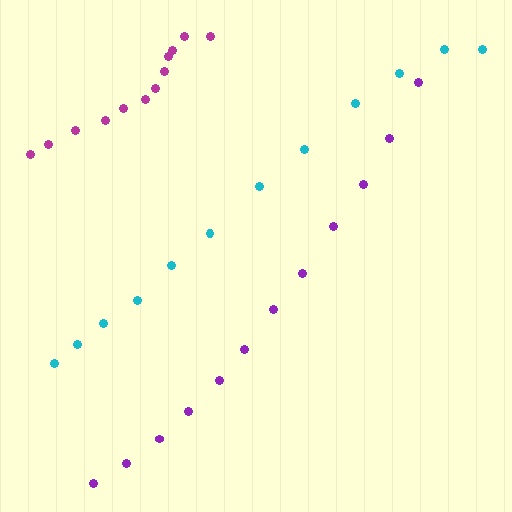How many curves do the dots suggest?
There are 3 distinct paths.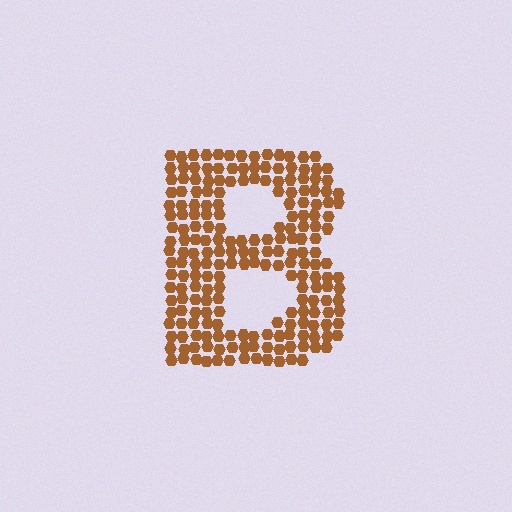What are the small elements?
The small elements are hexagons.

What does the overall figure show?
The overall figure shows the letter B.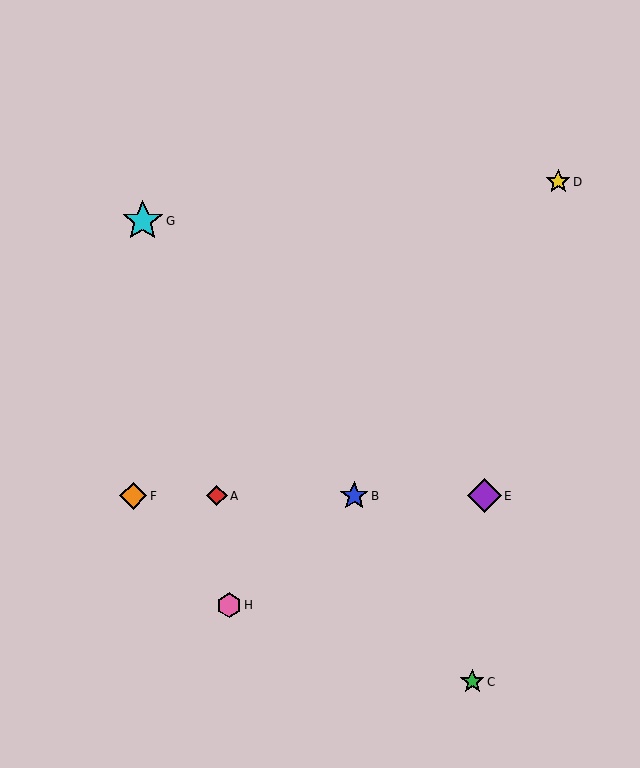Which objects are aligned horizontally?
Objects A, B, E, F are aligned horizontally.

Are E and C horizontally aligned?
No, E is at y≈496 and C is at y≈682.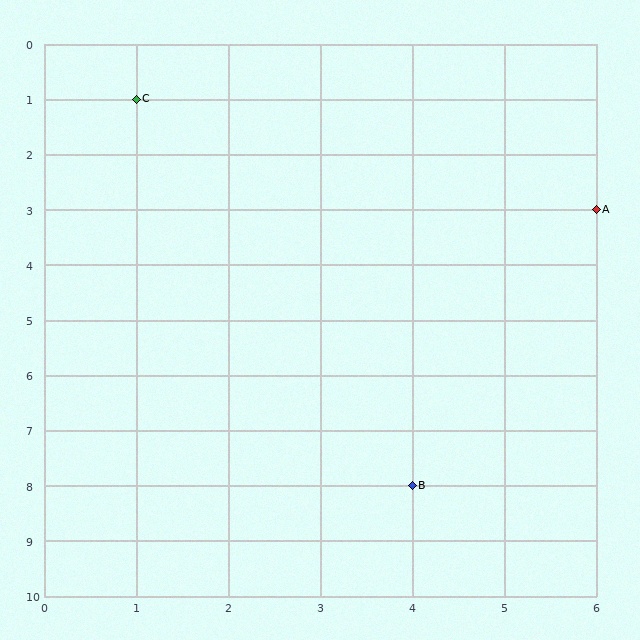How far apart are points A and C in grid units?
Points A and C are 5 columns and 2 rows apart (about 5.4 grid units diagonally).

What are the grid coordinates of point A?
Point A is at grid coordinates (6, 3).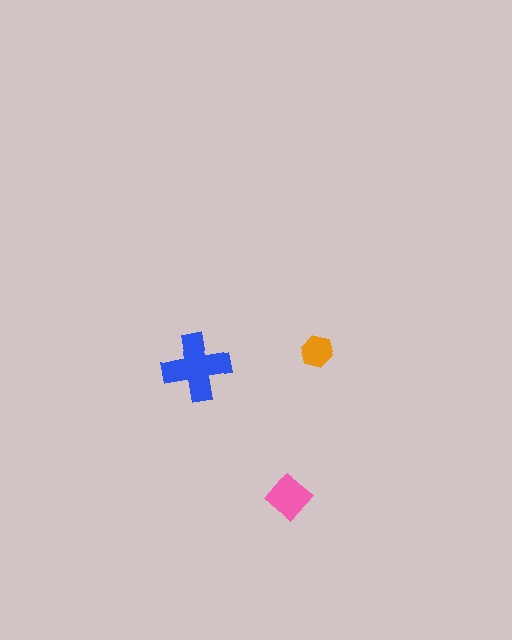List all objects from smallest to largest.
The orange hexagon, the pink diamond, the blue cross.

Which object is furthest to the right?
The orange hexagon is rightmost.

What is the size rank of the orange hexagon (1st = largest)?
3rd.